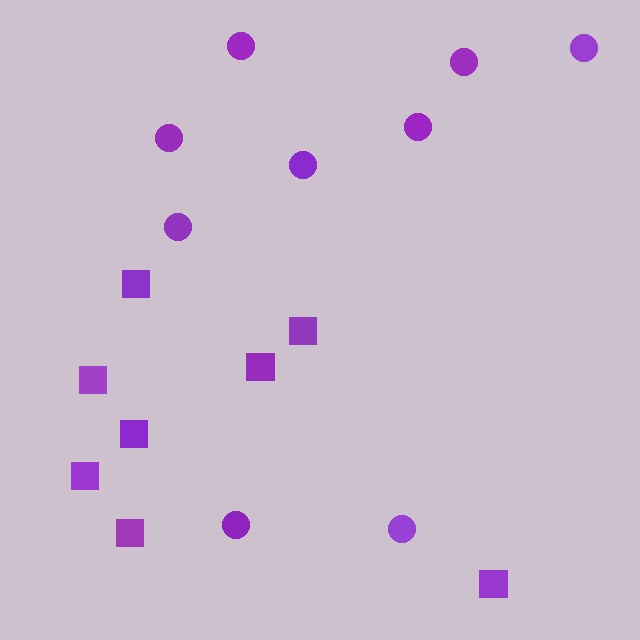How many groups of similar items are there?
There are 2 groups: one group of squares (8) and one group of circles (9).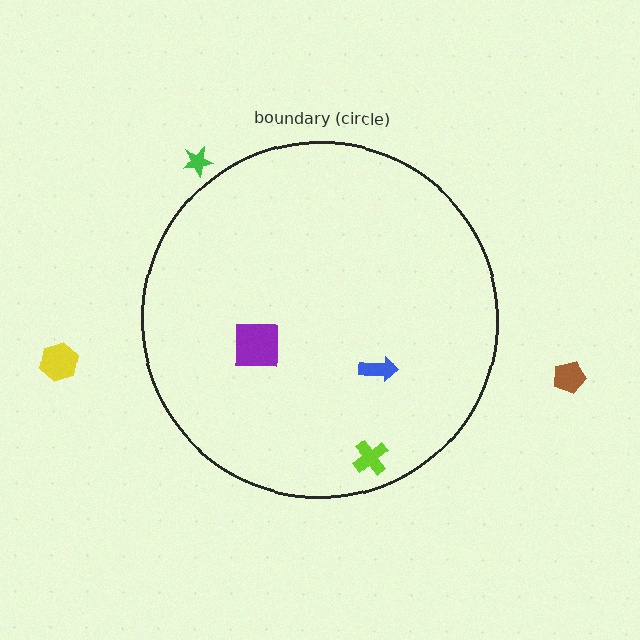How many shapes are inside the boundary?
3 inside, 3 outside.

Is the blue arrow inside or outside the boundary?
Inside.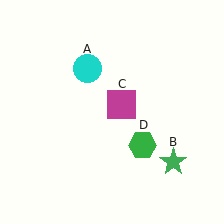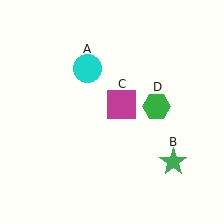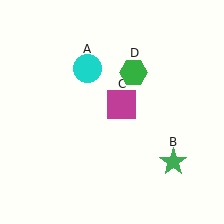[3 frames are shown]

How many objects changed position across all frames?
1 object changed position: green hexagon (object D).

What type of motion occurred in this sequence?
The green hexagon (object D) rotated counterclockwise around the center of the scene.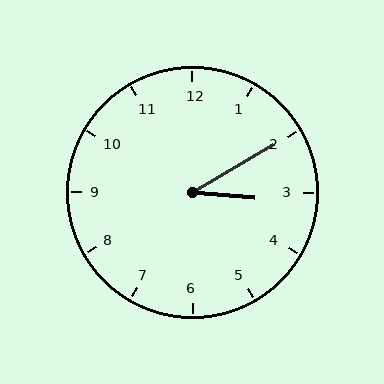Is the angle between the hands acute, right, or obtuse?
It is acute.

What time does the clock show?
3:10.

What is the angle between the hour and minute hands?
Approximately 35 degrees.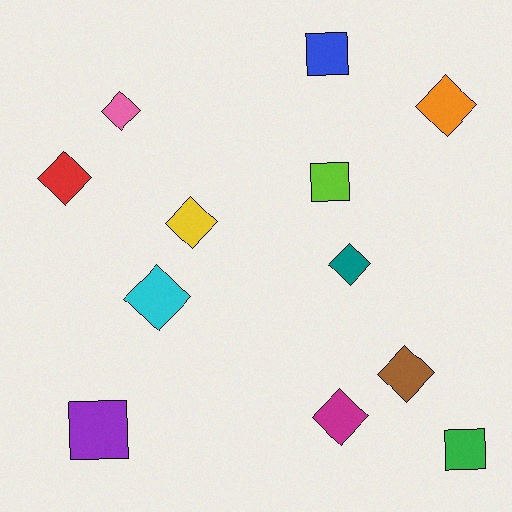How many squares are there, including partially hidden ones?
There are 4 squares.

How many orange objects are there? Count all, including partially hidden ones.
There is 1 orange object.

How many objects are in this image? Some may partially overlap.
There are 12 objects.